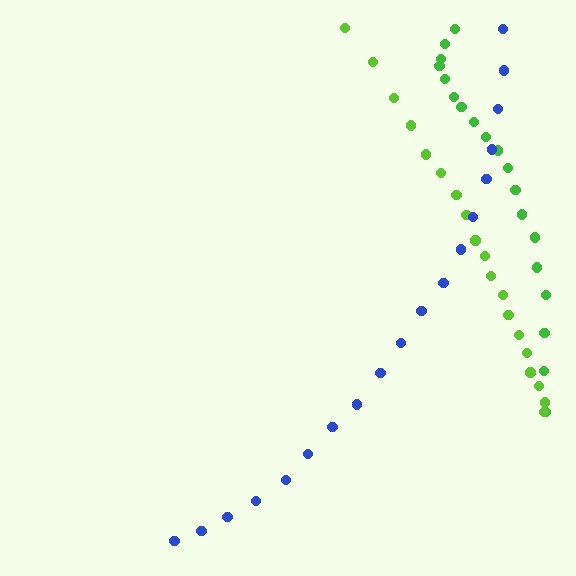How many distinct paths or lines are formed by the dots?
There are 3 distinct paths.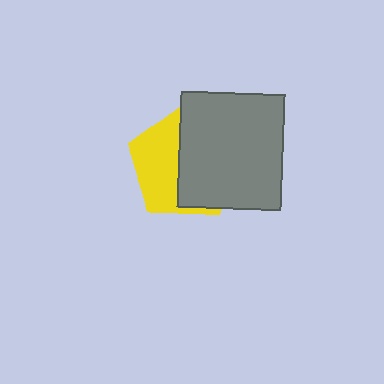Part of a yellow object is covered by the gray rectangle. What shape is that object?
It is a pentagon.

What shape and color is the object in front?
The object in front is a gray rectangle.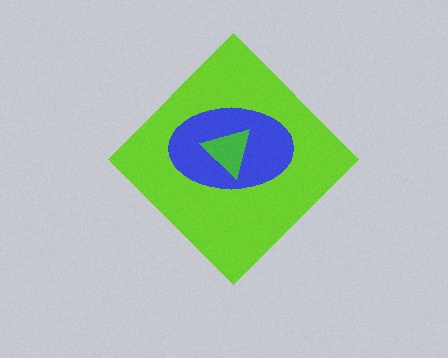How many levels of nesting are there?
3.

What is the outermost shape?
The lime diamond.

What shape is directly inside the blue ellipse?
The green triangle.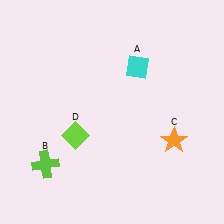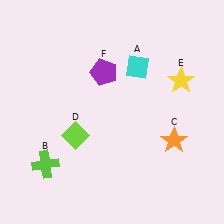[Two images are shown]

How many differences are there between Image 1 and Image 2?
There are 2 differences between the two images.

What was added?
A yellow star (E), a purple pentagon (F) were added in Image 2.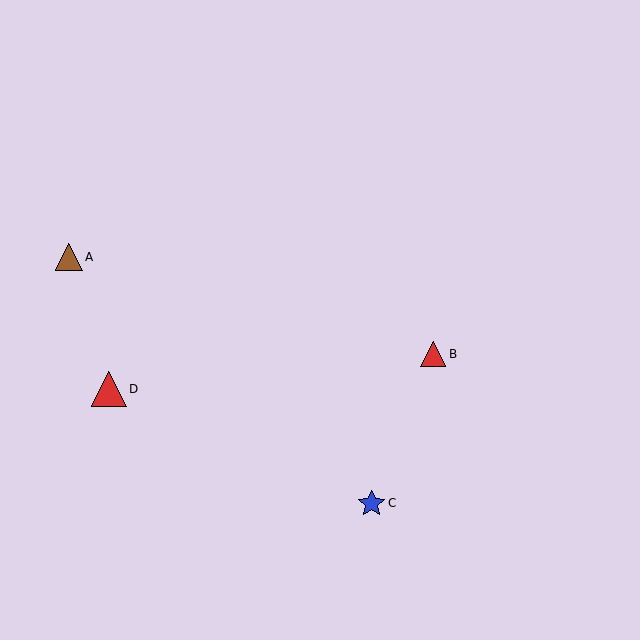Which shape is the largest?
The red triangle (labeled D) is the largest.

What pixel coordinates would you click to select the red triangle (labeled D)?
Click at (109, 389) to select the red triangle D.